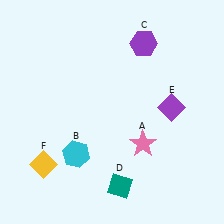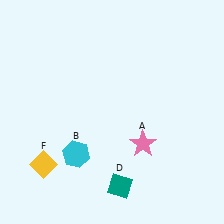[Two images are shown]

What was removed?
The purple diamond (E), the purple hexagon (C) were removed in Image 2.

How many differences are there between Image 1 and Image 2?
There are 2 differences between the two images.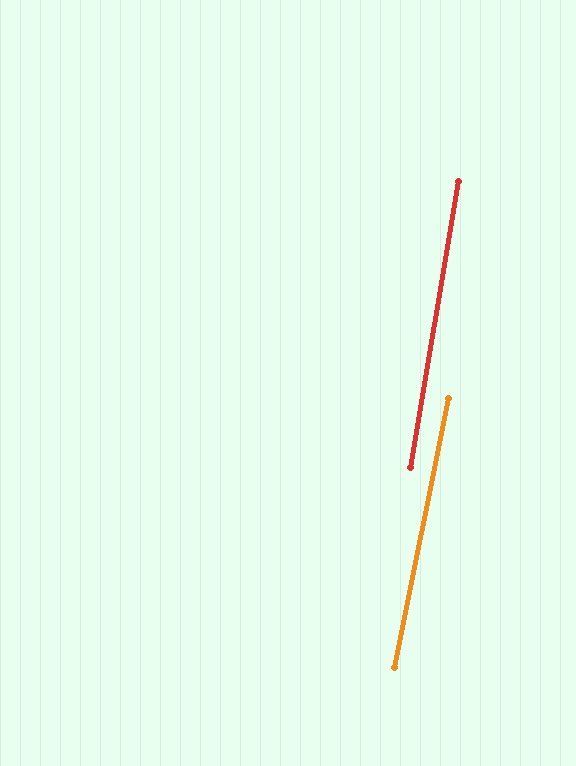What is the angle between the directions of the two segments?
Approximately 2 degrees.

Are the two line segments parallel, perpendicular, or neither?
Parallel — their directions differ by only 1.9°.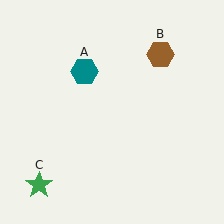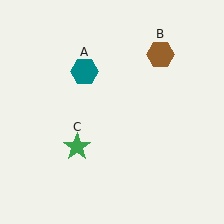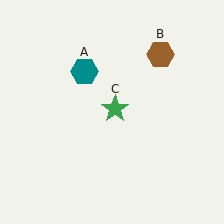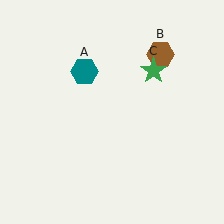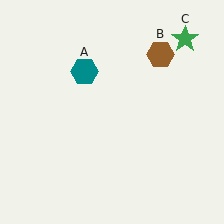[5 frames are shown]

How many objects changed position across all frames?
1 object changed position: green star (object C).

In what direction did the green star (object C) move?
The green star (object C) moved up and to the right.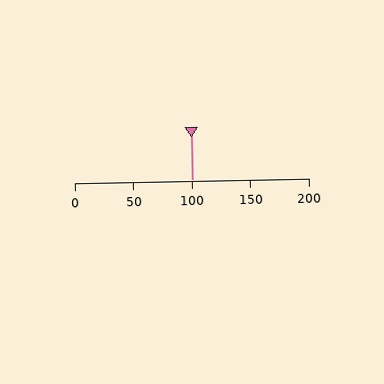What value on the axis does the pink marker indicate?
The marker indicates approximately 100.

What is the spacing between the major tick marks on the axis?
The major ticks are spaced 50 apart.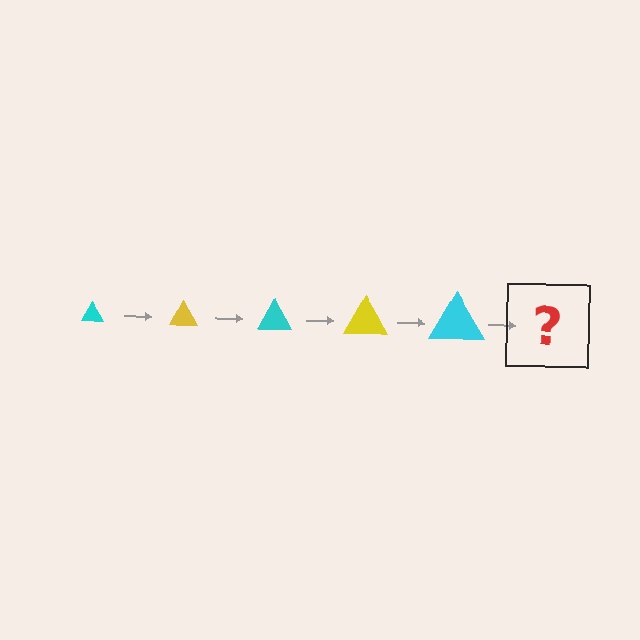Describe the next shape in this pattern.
It should be a yellow triangle, larger than the previous one.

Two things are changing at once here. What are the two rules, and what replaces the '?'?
The two rules are that the triangle grows larger each step and the color cycles through cyan and yellow. The '?' should be a yellow triangle, larger than the previous one.